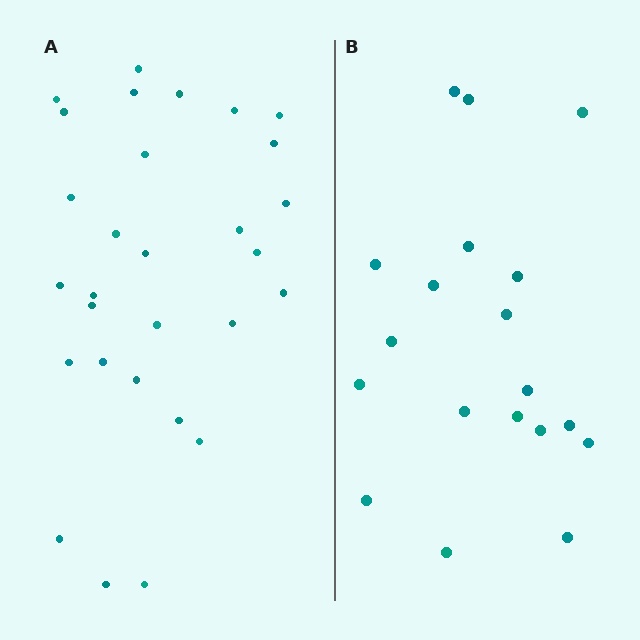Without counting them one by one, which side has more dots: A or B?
Region A (the left region) has more dots.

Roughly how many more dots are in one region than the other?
Region A has roughly 10 or so more dots than region B.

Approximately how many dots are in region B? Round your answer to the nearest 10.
About 20 dots. (The exact count is 19, which rounds to 20.)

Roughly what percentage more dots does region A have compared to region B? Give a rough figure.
About 55% more.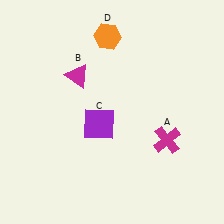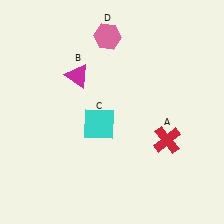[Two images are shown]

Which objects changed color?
A changed from magenta to red. C changed from purple to cyan. D changed from orange to pink.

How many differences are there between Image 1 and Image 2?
There are 3 differences between the two images.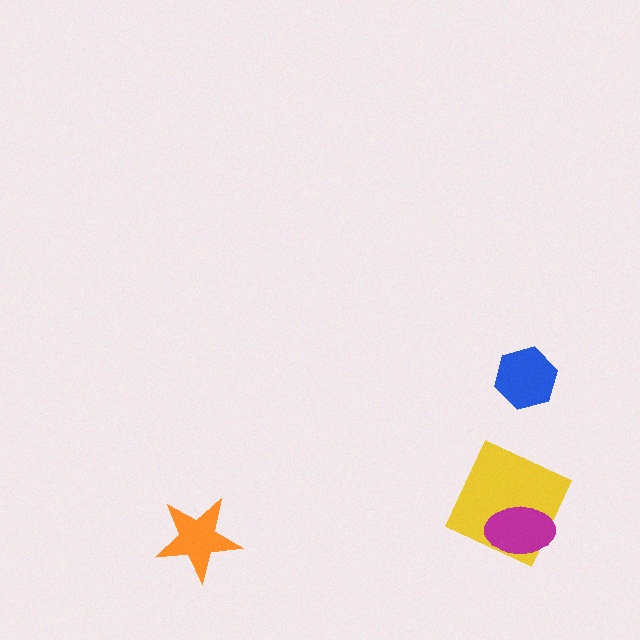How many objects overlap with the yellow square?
1 object overlaps with the yellow square.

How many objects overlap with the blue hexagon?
0 objects overlap with the blue hexagon.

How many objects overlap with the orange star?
0 objects overlap with the orange star.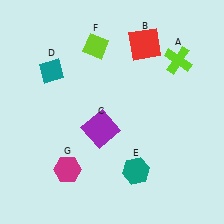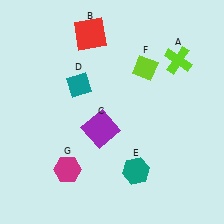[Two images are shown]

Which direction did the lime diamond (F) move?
The lime diamond (F) moved right.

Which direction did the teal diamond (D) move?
The teal diamond (D) moved right.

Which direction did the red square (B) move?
The red square (B) moved left.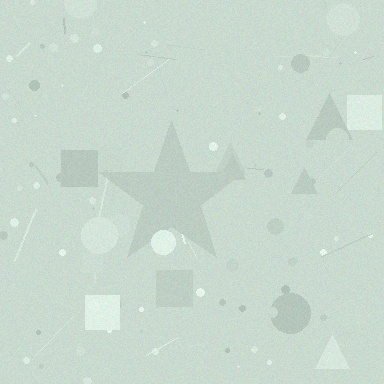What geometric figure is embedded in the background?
A star is embedded in the background.